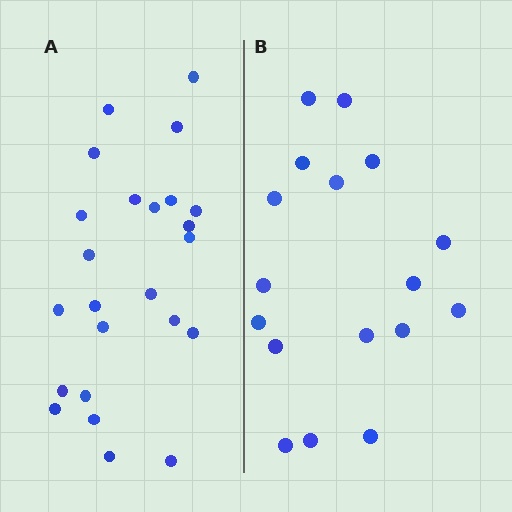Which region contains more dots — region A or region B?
Region A (the left region) has more dots.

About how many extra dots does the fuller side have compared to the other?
Region A has roughly 8 or so more dots than region B.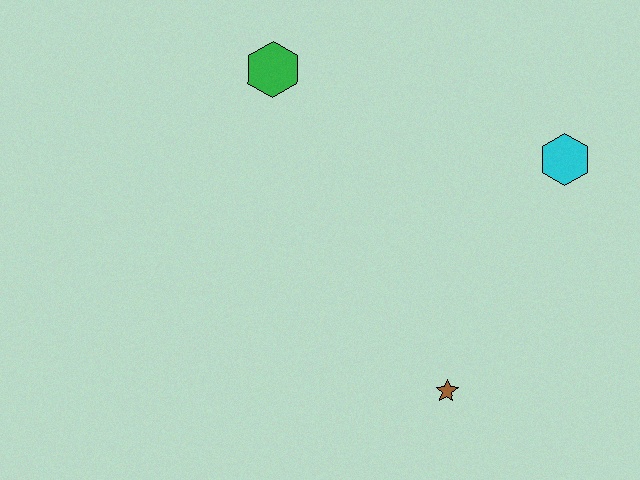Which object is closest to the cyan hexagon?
The brown star is closest to the cyan hexagon.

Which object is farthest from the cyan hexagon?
The green hexagon is farthest from the cyan hexagon.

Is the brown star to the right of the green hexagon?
Yes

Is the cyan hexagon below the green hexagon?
Yes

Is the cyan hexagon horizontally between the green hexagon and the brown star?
No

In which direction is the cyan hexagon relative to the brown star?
The cyan hexagon is above the brown star.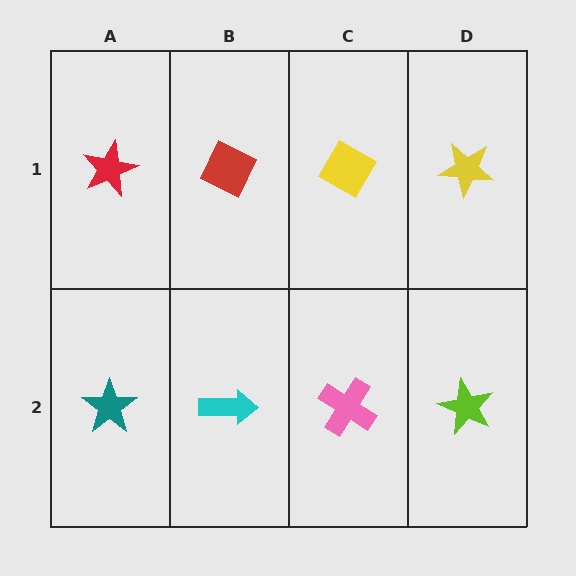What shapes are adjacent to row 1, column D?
A lime star (row 2, column D), a yellow diamond (row 1, column C).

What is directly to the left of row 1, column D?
A yellow diamond.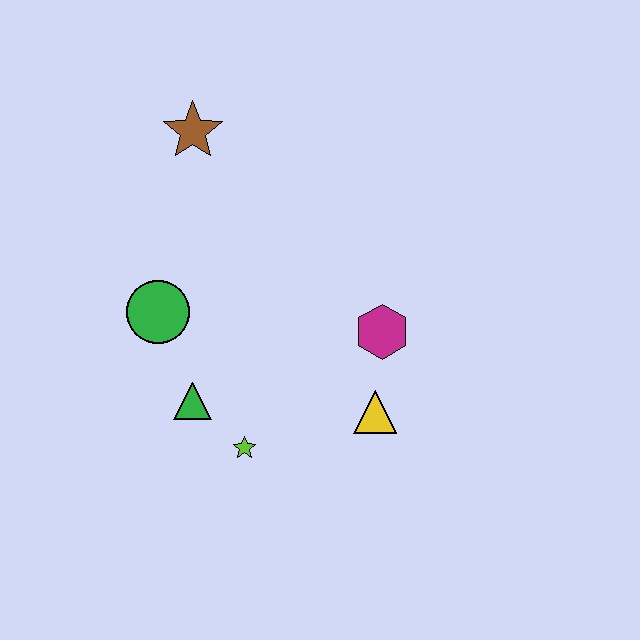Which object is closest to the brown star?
The green circle is closest to the brown star.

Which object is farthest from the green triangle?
The brown star is farthest from the green triangle.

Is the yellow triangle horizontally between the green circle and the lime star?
No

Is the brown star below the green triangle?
No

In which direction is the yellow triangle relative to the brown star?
The yellow triangle is below the brown star.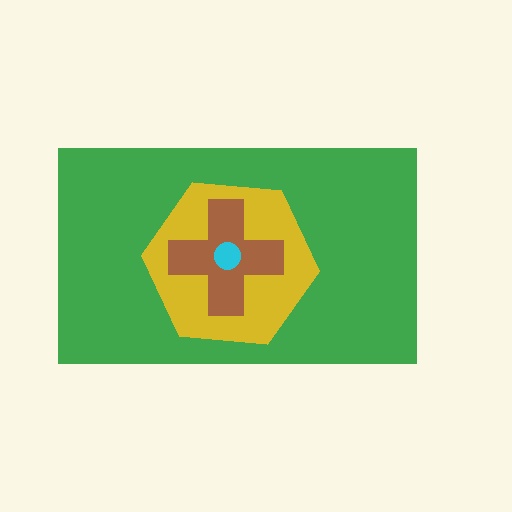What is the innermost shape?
The cyan circle.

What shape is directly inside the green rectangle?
The yellow hexagon.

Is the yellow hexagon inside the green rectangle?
Yes.